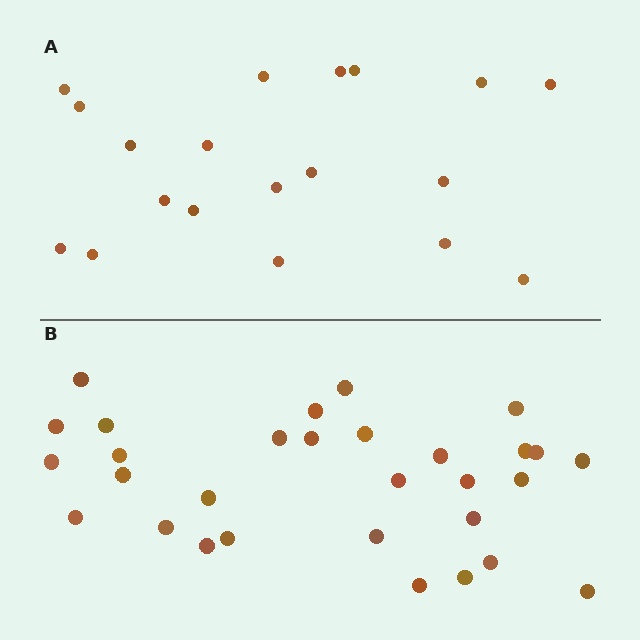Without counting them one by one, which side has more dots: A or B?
Region B (the bottom region) has more dots.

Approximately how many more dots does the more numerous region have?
Region B has roughly 12 or so more dots than region A.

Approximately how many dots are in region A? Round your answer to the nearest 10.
About 20 dots. (The exact count is 19, which rounds to 20.)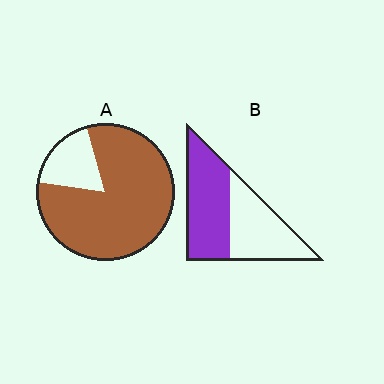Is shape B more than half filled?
Roughly half.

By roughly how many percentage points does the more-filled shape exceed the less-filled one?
By roughly 30 percentage points (A over B).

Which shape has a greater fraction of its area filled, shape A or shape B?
Shape A.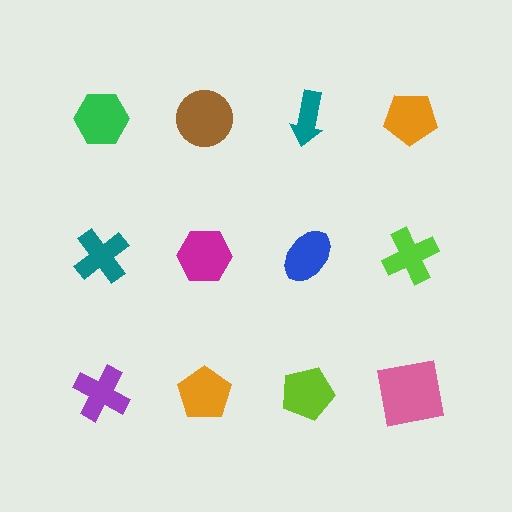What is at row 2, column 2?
A magenta hexagon.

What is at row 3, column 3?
A lime pentagon.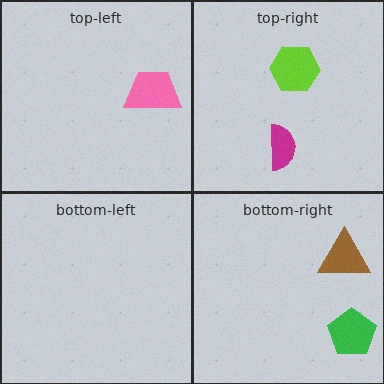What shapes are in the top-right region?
The magenta semicircle, the lime hexagon.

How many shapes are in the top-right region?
2.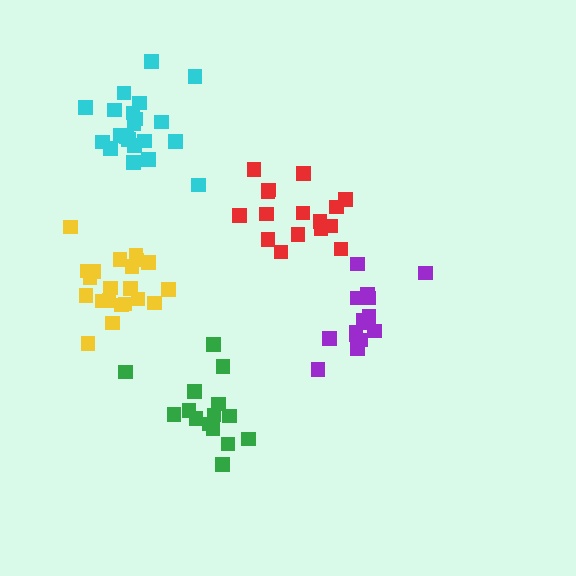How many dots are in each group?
Group 1: 16 dots, Group 2: 15 dots, Group 3: 21 dots, Group 4: 15 dots, Group 5: 21 dots (88 total).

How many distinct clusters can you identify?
There are 5 distinct clusters.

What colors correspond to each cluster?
The clusters are colored: red, purple, yellow, green, cyan.